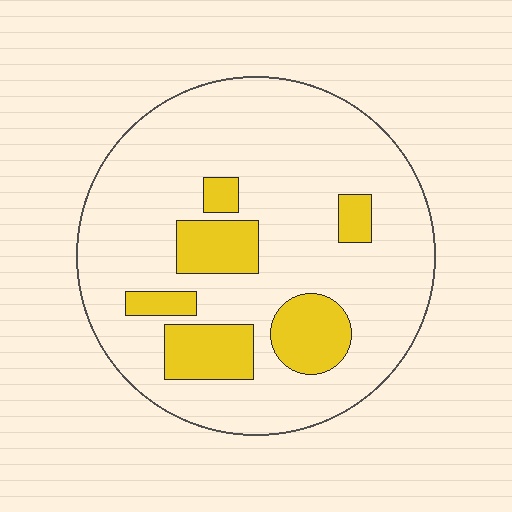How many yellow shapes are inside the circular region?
6.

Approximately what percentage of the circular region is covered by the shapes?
Approximately 20%.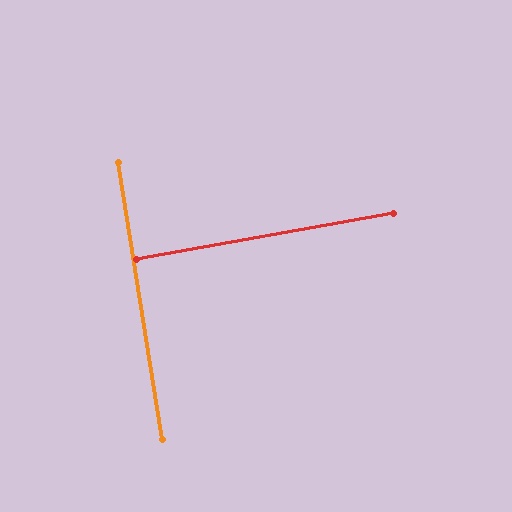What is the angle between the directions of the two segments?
Approximately 89 degrees.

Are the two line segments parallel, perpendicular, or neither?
Perpendicular — they meet at approximately 89°.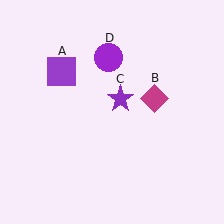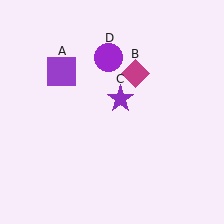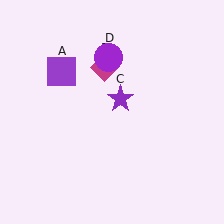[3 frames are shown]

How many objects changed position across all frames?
1 object changed position: magenta diamond (object B).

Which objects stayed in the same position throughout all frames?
Purple square (object A) and purple star (object C) and purple circle (object D) remained stationary.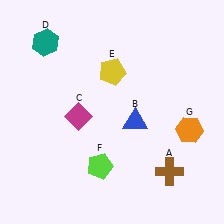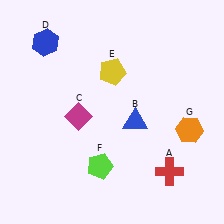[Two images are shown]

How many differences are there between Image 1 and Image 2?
There are 2 differences between the two images.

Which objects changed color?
A changed from brown to red. D changed from teal to blue.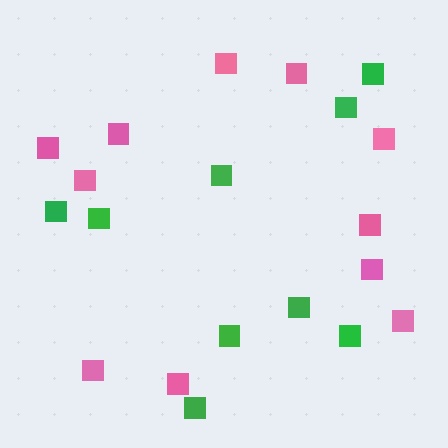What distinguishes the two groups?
There are 2 groups: one group of green squares (9) and one group of pink squares (11).